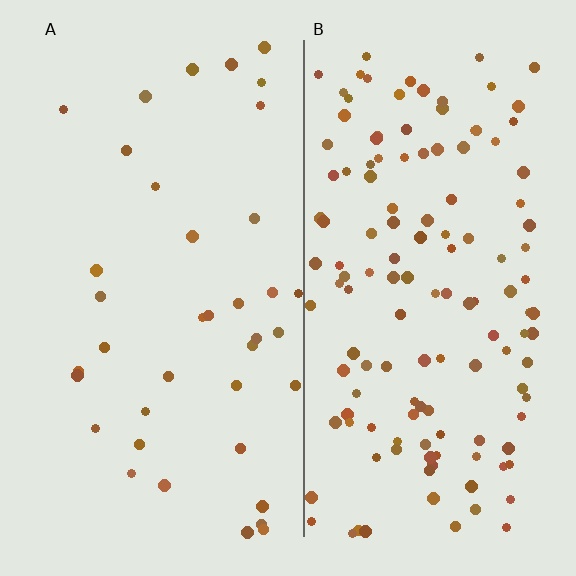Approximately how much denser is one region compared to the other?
Approximately 3.6× — region B over region A.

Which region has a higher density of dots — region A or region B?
B (the right).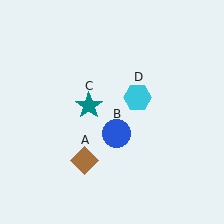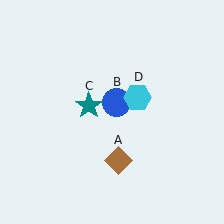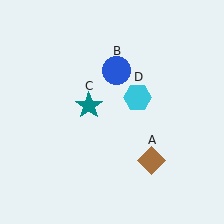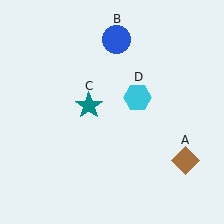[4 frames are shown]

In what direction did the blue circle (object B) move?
The blue circle (object B) moved up.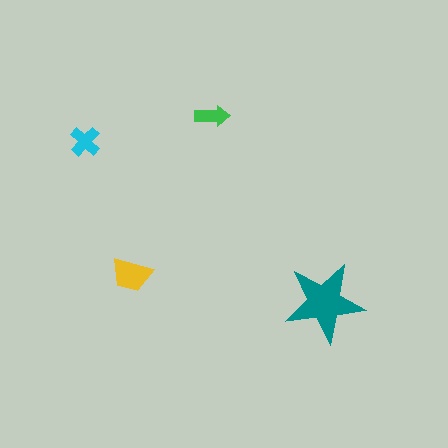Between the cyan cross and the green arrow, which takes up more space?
The cyan cross.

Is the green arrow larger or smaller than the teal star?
Smaller.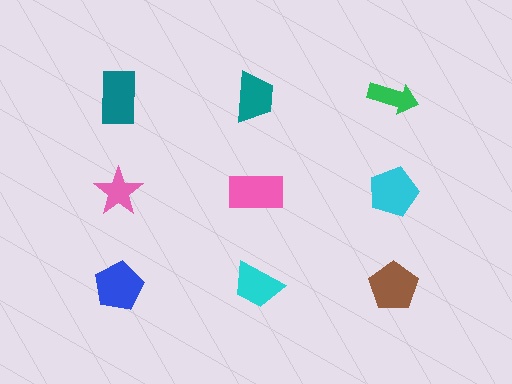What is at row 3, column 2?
A cyan trapezoid.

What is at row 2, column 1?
A pink star.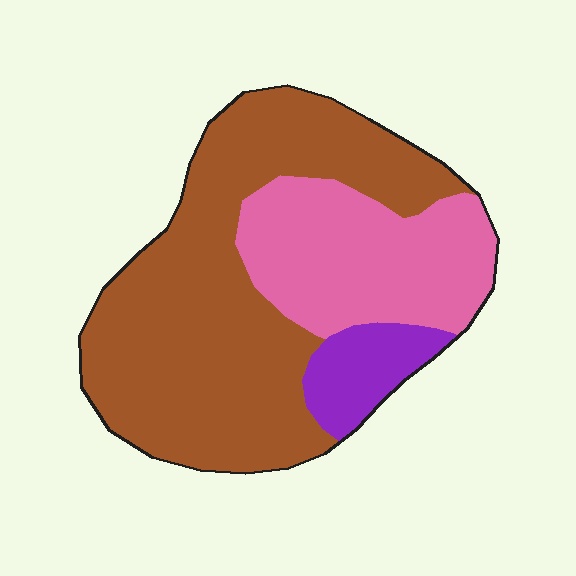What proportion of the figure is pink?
Pink takes up about one third (1/3) of the figure.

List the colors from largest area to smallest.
From largest to smallest: brown, pink, purple.